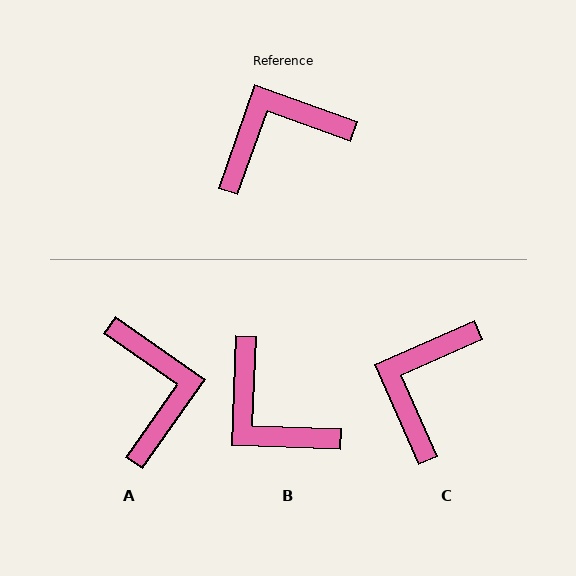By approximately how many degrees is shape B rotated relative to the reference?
Approximately 107 degrees counter-clockwise.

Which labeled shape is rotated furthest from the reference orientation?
B, about 107 degrees away.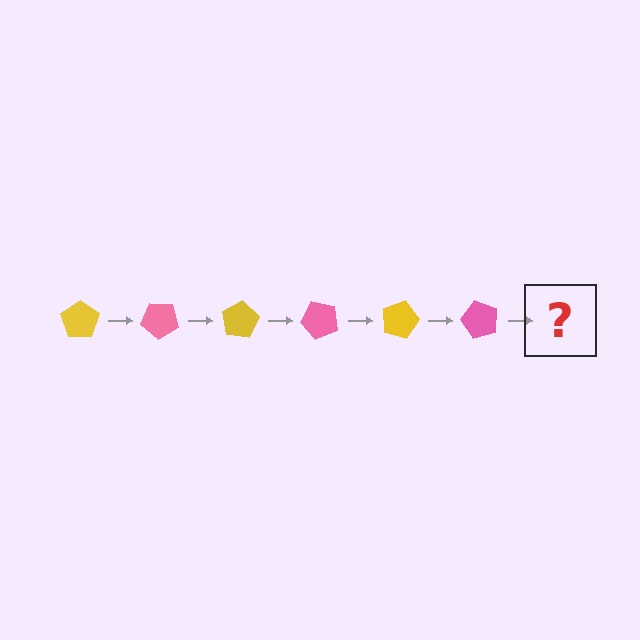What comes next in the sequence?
The next element should be a yellow pentagon, rotated 240 degrees from the start.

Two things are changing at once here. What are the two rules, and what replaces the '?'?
The two rules are that it rotates 40 degrees each step and the color cycles through yellow and pink. The '?' should be a yellow pentagon, rotated 240 degrees from the start.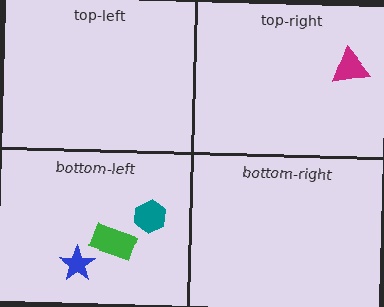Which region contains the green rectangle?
The bottom-left region.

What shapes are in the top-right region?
The magenta triangle.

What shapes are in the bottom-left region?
The green rectangle, the teal hexagon, the blue star.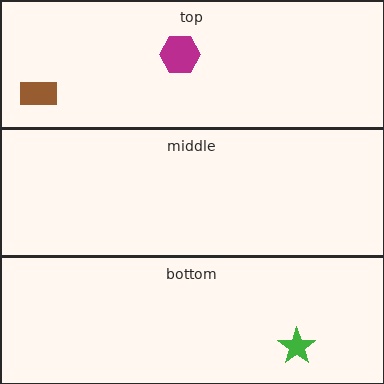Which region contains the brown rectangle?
The top region.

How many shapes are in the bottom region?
1.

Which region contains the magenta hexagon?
The top region.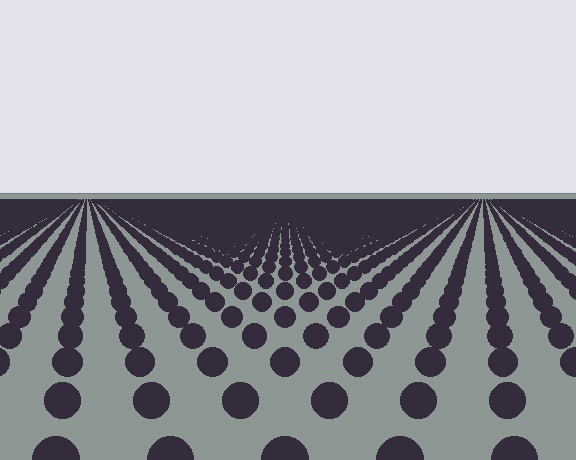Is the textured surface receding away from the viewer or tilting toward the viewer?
The surface is receding away from the viewer. Texture elements get smaller and denser toward the top.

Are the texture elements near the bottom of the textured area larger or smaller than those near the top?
Larger. Near the bottom, elements are closer to the viewer and appear at a bigger on-screen size.